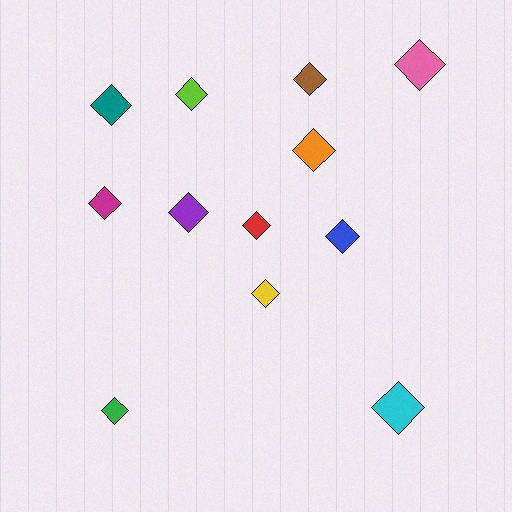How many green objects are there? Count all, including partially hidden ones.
There is 1 green object.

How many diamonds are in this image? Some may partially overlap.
There are 12 diamonds.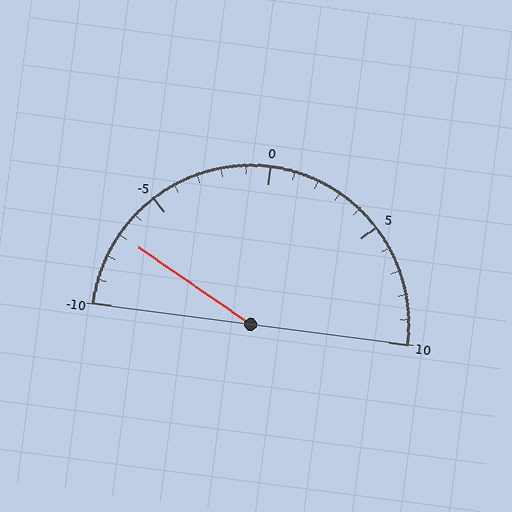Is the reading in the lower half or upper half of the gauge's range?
The reading is in the lower half of the range (-10 to 10).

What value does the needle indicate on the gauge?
The needle indicates approximately -7.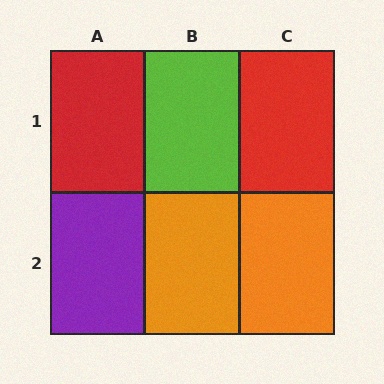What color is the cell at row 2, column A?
Purple.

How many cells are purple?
1 cell is purple.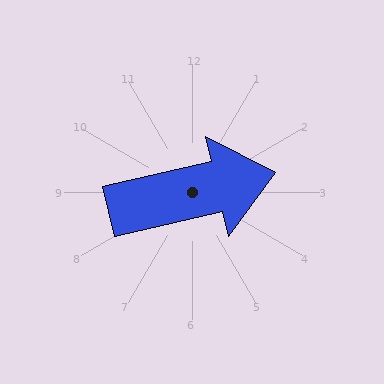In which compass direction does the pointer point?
East.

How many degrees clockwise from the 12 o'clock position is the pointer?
Approximately 77 degrees.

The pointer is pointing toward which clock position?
Roughly 3 o'clock.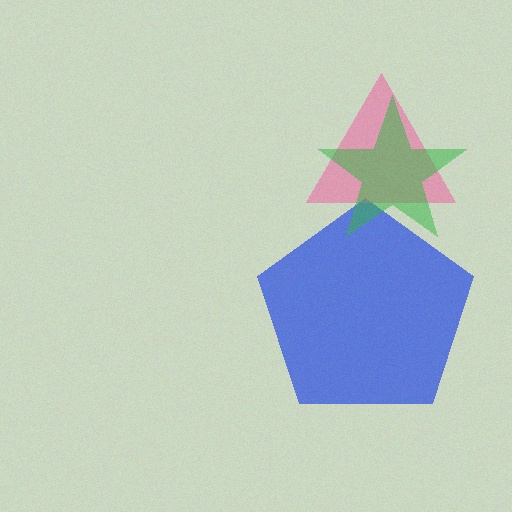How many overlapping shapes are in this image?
There are 3 overlapping shapes in the image.